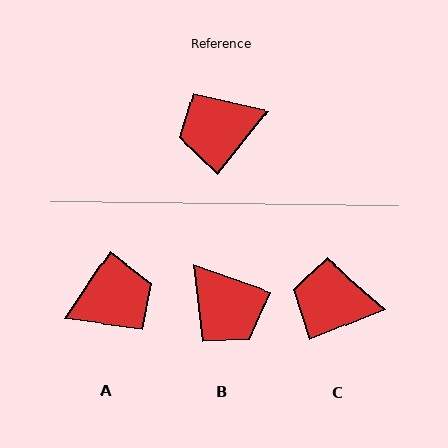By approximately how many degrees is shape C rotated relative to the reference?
Approximately 29 degrees clockwise.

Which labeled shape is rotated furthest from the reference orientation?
A, about 174 degrees away.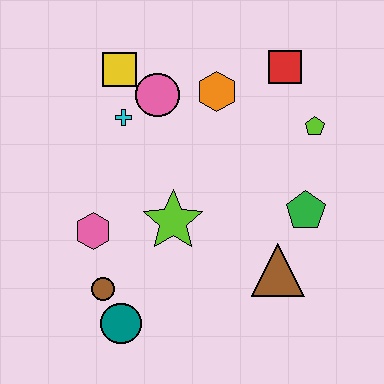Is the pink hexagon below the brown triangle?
No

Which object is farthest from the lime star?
The red square is farthest from the lime star.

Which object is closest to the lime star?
The pink hexagon is closest to the lime star.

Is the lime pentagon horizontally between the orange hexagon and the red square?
No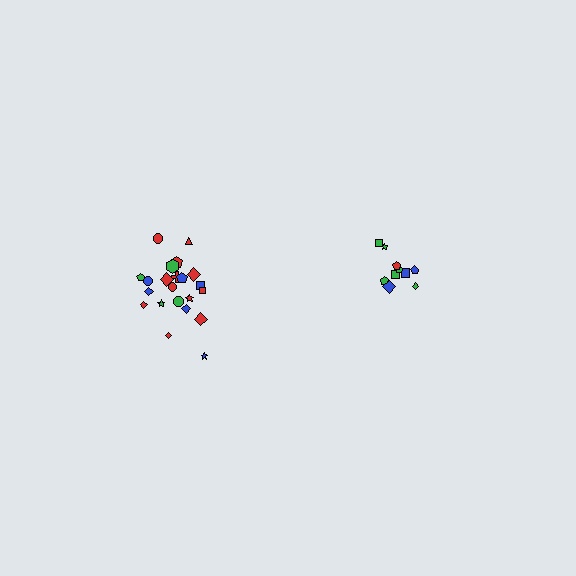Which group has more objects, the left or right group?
The left group.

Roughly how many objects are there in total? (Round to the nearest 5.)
Roughly 30 objects in total.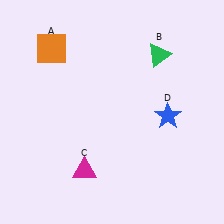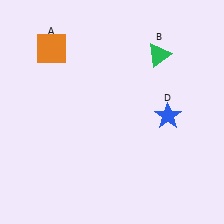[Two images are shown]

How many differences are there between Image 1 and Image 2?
There is 1 difference between the two images.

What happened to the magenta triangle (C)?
The magenta triangle (C) was removed in Image 2. It was in the bottom-left area of Image 1.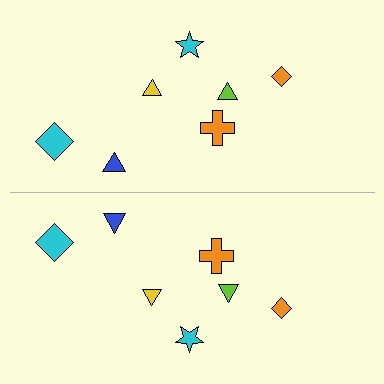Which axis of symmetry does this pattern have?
The pattern has a horizontal axis of symmetry running through the center of the image.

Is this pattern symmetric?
Yes, this pattern has bilateral (reflection) symmetry.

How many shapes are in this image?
There are 14 shapes in this image.